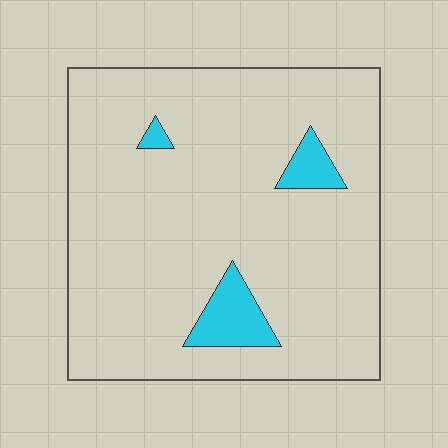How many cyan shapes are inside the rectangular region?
3.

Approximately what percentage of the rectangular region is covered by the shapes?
Approximately 10%.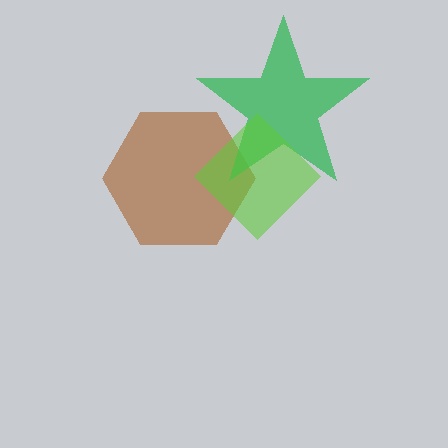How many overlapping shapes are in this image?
There are 3 overlapping shapes in the image.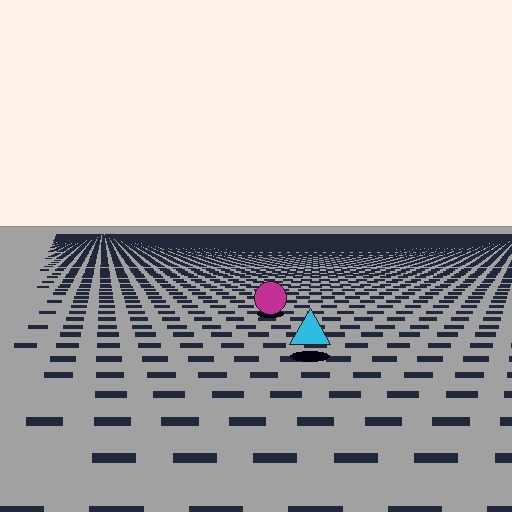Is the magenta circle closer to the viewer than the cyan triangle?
No. The cyan triangle is closer — you can tell from the texture gradient: the ground texture is coarser near it.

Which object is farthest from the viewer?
The magenta circle is farthest from the viewer. It appears smaller and the ground texture around it is denser.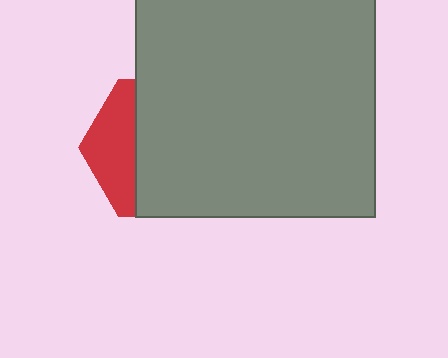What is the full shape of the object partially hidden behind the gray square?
The partially hidden object is a red hexagon.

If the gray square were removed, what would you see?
You would see the complete red hexagon.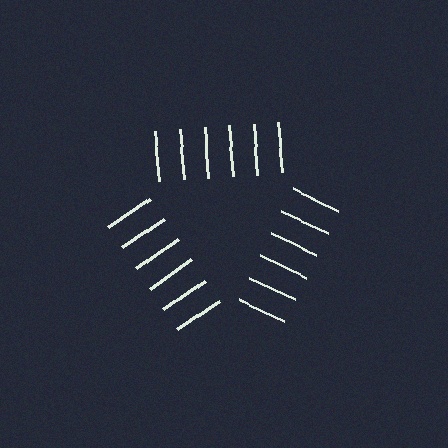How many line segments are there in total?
18 — 6 along each of the 3 edges.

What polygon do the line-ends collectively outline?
An illusory triangle — the line segments terminate on its edges but no continuous stroke is drawn.